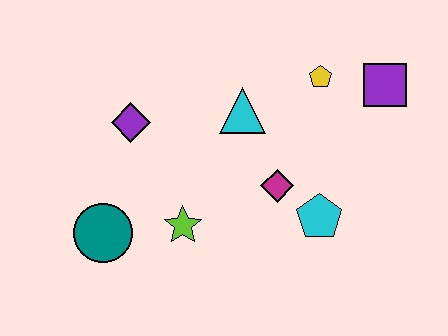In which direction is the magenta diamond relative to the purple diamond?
The magenta diamond is to the right of the purple diamond.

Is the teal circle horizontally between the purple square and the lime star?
No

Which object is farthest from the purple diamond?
The purple square is farthest from the purple diamond.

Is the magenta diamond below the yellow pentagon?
Yes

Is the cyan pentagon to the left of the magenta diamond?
No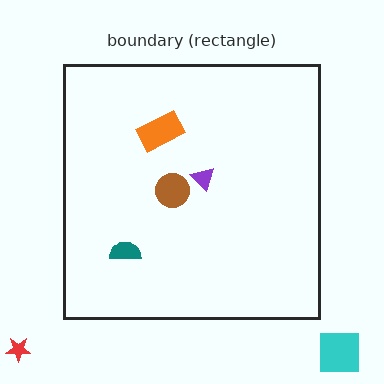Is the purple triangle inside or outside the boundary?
Inside.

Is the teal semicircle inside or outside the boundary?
Inside.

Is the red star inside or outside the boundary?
Outside.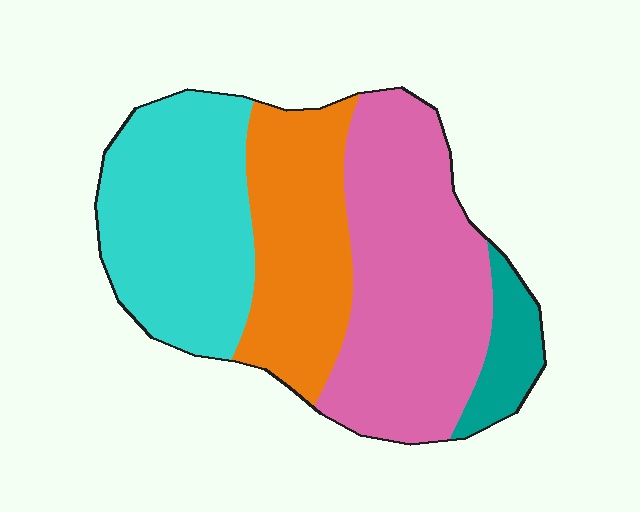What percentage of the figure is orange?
Orange covers roughly 25% of the figure.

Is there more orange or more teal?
Orange.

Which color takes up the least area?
Teal, at roughly 5%.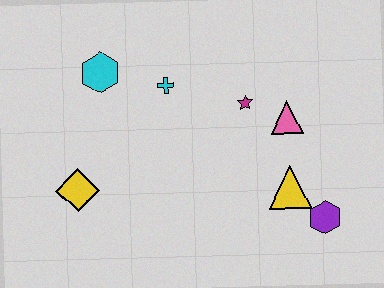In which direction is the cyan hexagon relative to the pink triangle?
The cyan hexagon is to the left of the pink triangle.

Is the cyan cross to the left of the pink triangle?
Yes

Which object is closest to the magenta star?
The pink triangle is closest to the magenta star.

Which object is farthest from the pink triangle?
The yellow diamond is farthest from the pink triangle.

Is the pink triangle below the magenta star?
Yes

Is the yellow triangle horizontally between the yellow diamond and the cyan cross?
No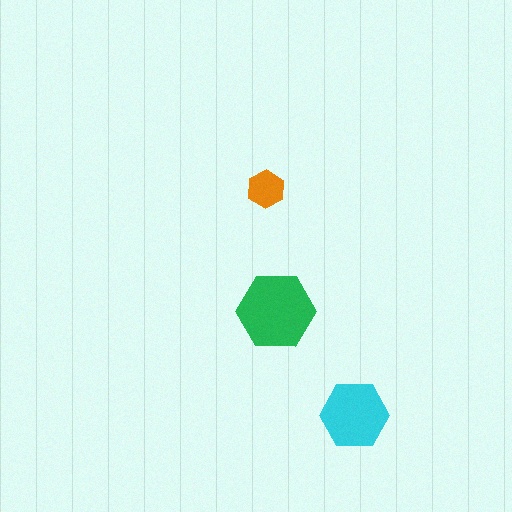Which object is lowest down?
The cyan hexagon is bottommost.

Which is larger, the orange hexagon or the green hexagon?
The green one.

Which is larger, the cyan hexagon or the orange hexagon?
The cyan one.